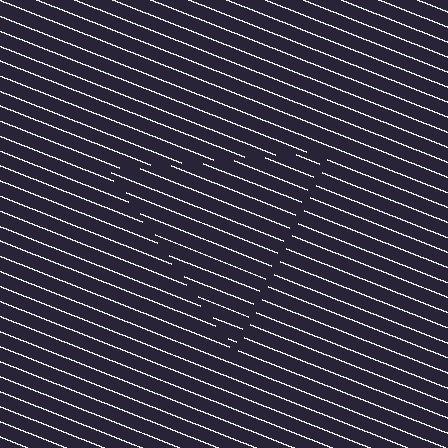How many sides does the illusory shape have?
3 sides — the line-ends trace a triangle.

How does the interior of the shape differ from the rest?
The interior of the shape contains the same grating, shifted by half a period — the contour is defined by the phase discontinuity where line-ends from the inner and outer gratings abut.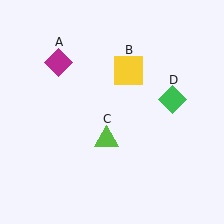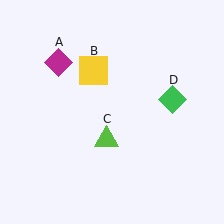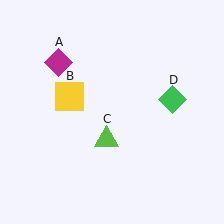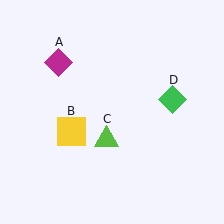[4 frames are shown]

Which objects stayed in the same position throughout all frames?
Magenta diamond (object A) and lime triangle (object C) and green diamond (object D) remained stationary.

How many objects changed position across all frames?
1 object changed position: yellow square (object B).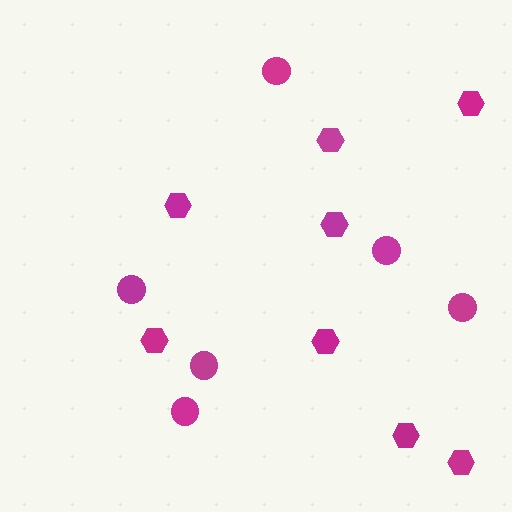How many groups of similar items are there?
There are 2 groups: one group of circles (6) and one group of hexagons (8).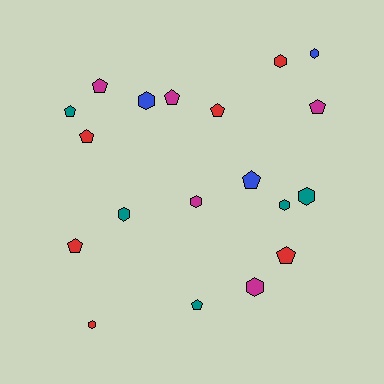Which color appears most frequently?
Red, with 6 objects.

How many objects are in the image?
There are 19 objects.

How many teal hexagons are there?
There are 3 teal hexagons.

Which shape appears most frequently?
Pentagon, with 10 objects.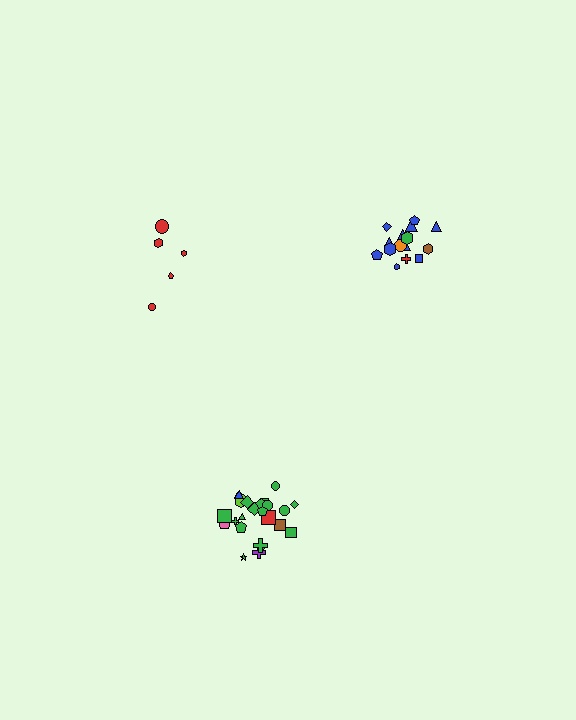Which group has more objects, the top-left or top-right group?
The top-right group.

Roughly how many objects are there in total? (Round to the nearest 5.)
Roughly 45 objects in total.